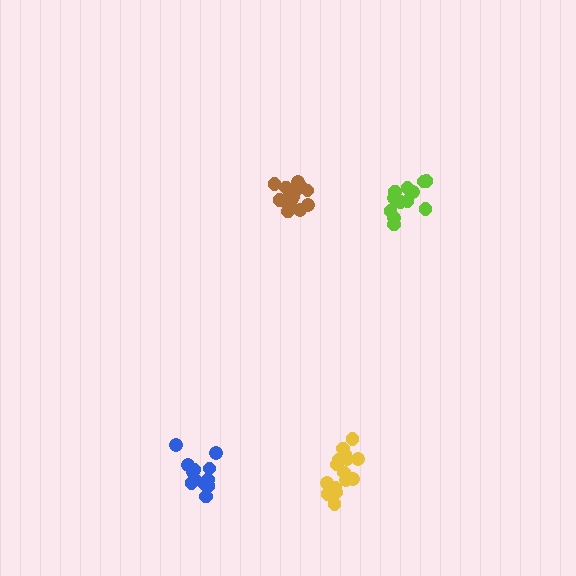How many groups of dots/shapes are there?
There are 4 groups.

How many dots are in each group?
Group 1: 17 dots, Group 2: 15 dots, Group 3: 13 dots, Group 4: 13 dots (58 total).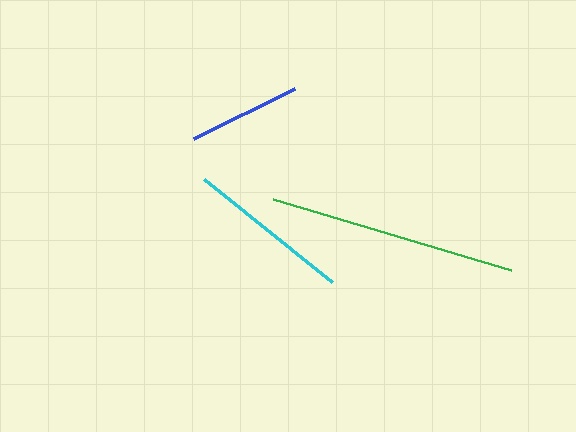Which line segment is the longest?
The green line is the longest at approximately 248 pixels.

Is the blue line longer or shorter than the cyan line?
The cyan line is longer than the blue line.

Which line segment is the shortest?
The blue line is the shortest at approximately 113 pixels.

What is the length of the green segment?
The green segment is approximately 248 pixels long.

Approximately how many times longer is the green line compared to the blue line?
The green line is approximately 2.2 times the length of the blue line.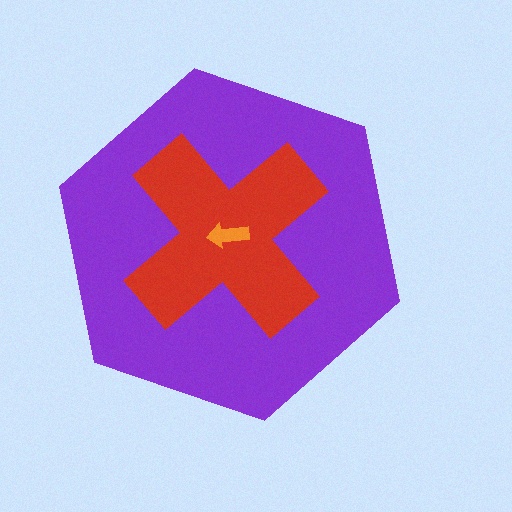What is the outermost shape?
The purple hexagon.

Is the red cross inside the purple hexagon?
Yes.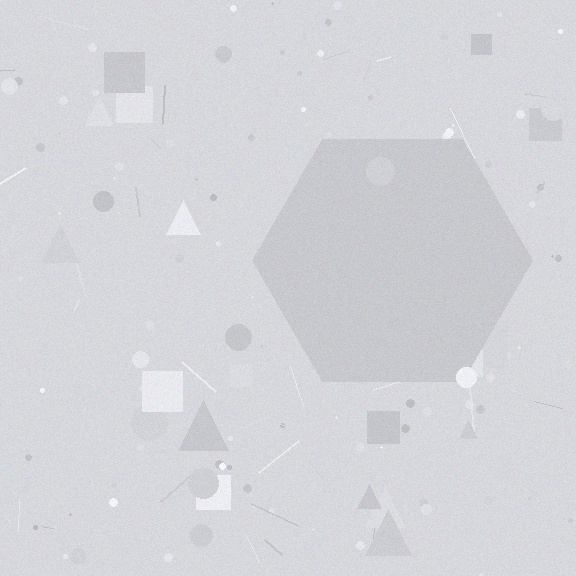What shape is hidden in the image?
A hexagon is hidden in the image.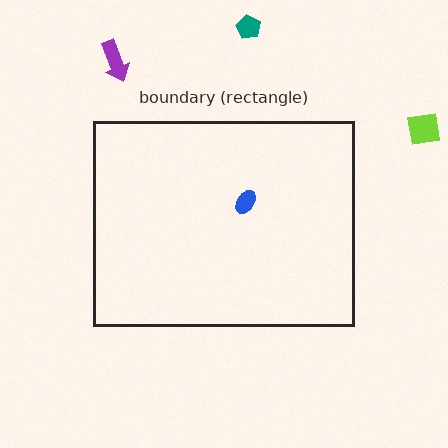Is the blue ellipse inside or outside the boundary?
Inside.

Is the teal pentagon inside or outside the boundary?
Outside.